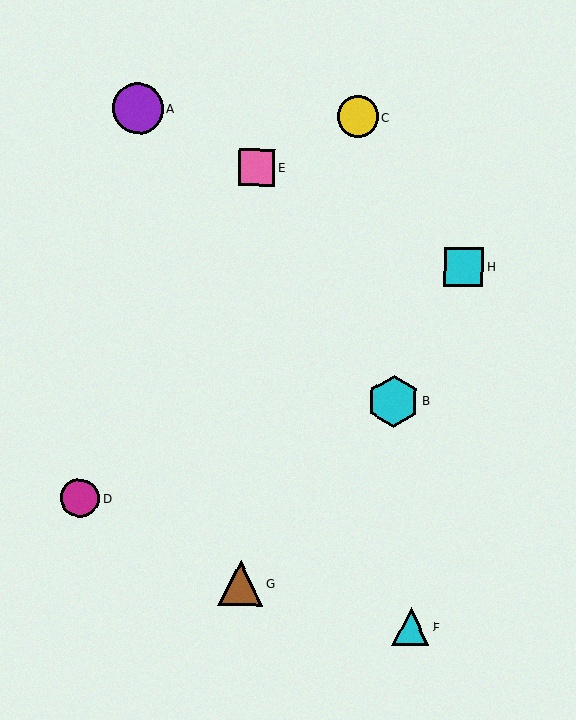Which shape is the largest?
The cyan hexagon (labeled B) is the largest.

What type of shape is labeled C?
Shape C is a yellow circle.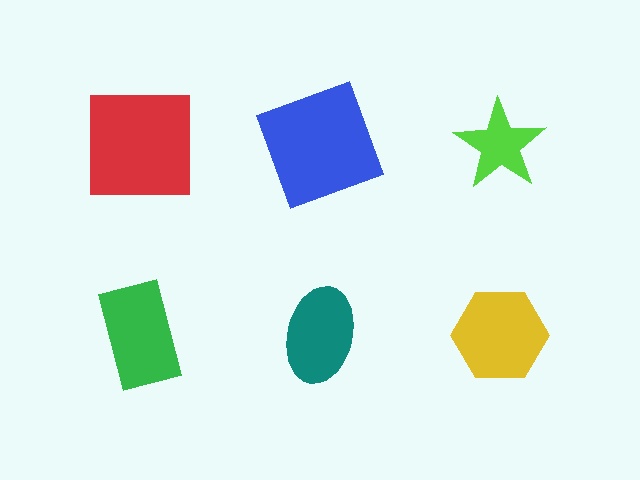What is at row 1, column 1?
A red square.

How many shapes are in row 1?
3 shapes.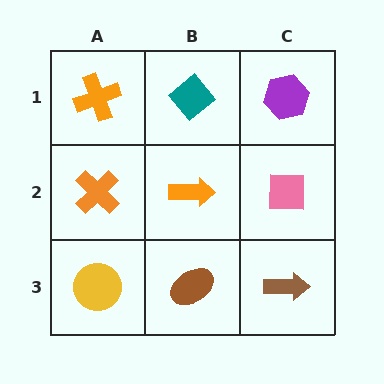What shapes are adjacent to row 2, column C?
A purple hexagon (row 1, column C), a brown arrow (row 3, column C), an orange arrow (row 2, column B).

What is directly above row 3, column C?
A pink square.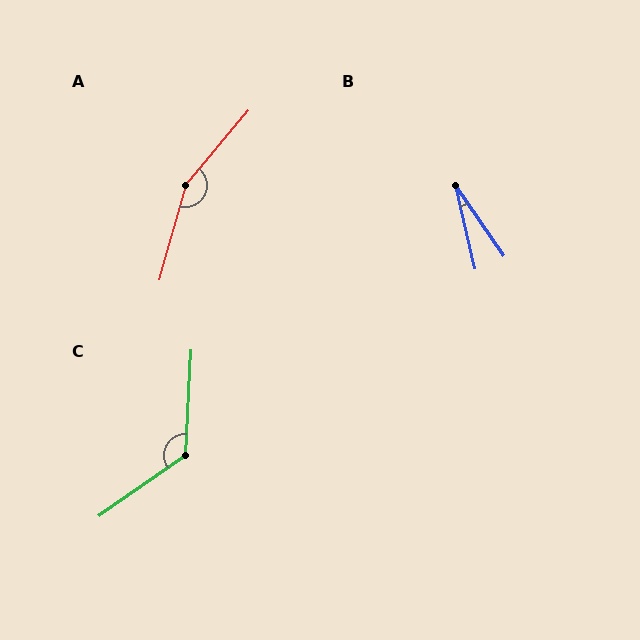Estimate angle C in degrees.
Approximately 128 degrees.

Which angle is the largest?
A, at approximately 155 degrees.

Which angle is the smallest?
B, at approximately 21 degrees.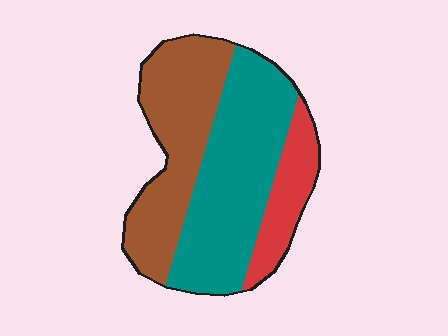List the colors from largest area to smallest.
From largest to smallest: teal, brown, red.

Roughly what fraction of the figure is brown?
Brown takes up about three eighths (3/8) of the figure.